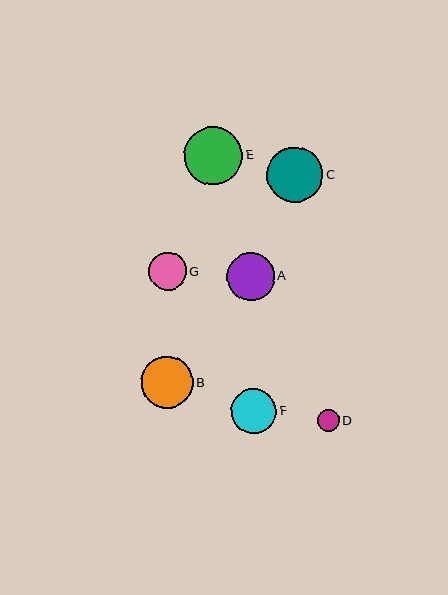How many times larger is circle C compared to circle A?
Circle C is approximately 1.2 times the size of circle A.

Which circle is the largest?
Circle E is the largest with a size of approximately 58 pixels.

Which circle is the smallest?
Circle D is the smallest with a size of approximately 22 pixels.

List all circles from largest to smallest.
From largest to smallest: E, C, B, A, F, G, D.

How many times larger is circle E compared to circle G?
Circle E is approximately 1.5 times the size of circle G.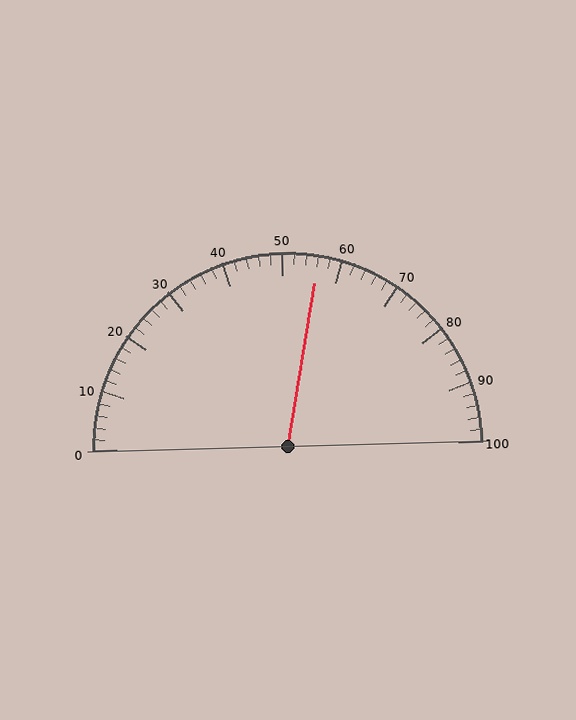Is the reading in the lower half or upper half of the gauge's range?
The reading is in the upper half of the range (0 to 100).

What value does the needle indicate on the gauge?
The needle indicates approximately 56.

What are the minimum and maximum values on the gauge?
The gauge ranges from 0 to 100.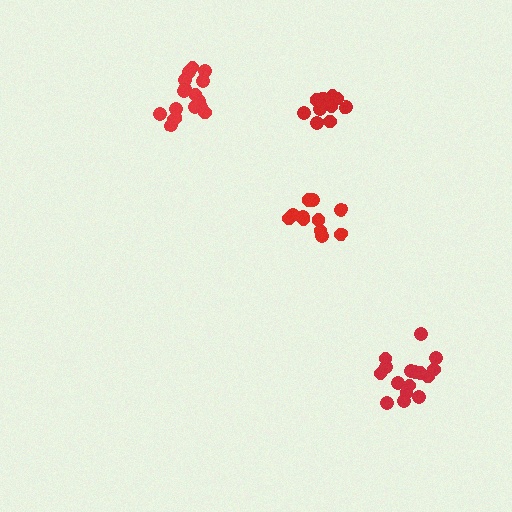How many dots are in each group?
Group 1: 11 dots, Group 2: 16 dots, Group 3: 17 dots, Group 4: 11 dots (55 total).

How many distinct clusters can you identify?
There are 4 distinct clusters.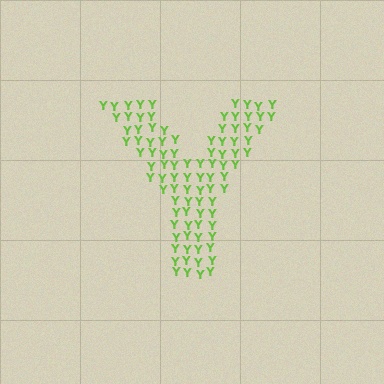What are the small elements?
The small elements are letter Y's.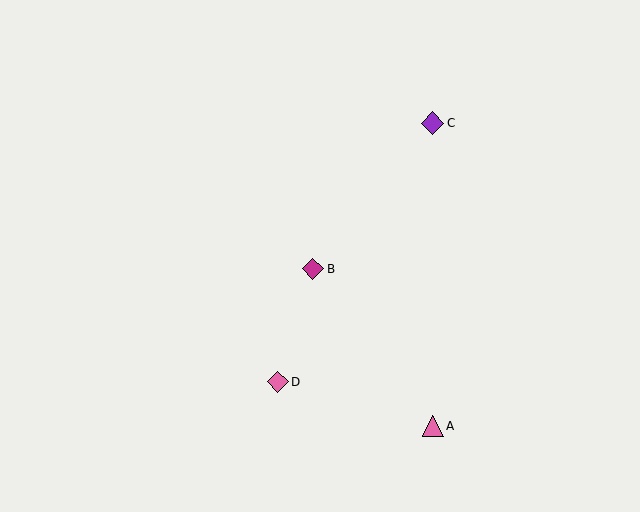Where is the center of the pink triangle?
The center of the pink triangle is at (433, 426).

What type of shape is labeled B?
Shape B is a magenta diamond.